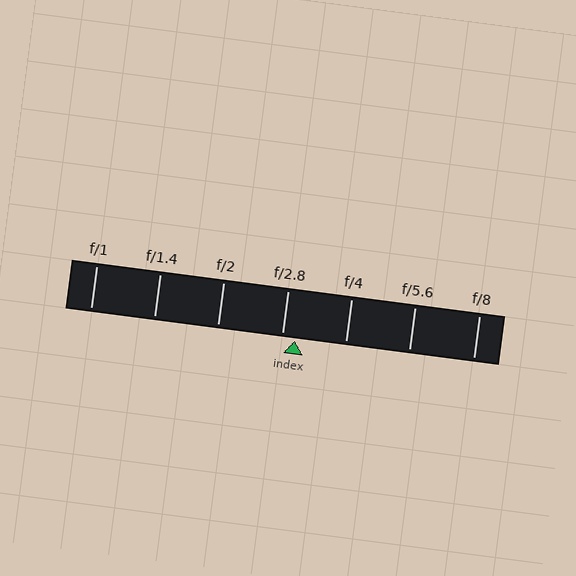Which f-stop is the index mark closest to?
The index mark is closest to f/2.8.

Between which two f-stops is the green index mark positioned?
The index mark is between f/2.8 and f/4.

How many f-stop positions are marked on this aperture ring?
There are 7 f-stop positions marked.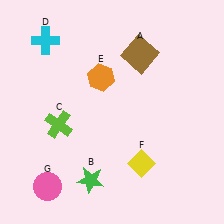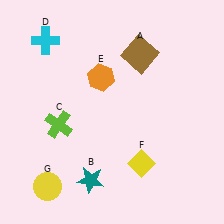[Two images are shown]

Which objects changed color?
B changed from green to teal. G changed from pink to yellow.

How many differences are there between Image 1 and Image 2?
There are 2 differences between the two images.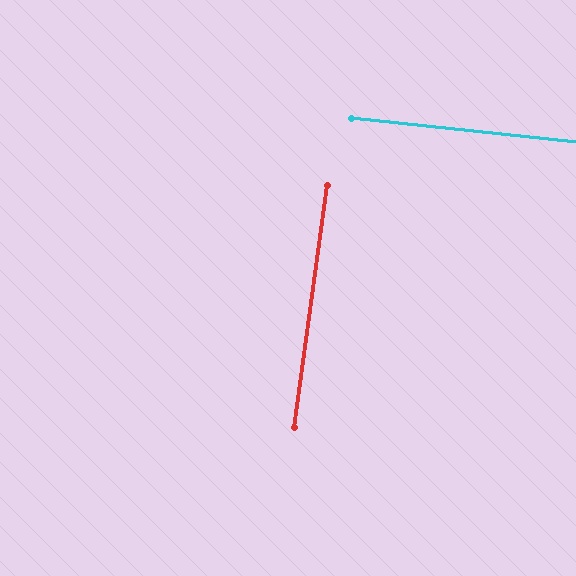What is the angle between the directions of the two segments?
Approximately 88 degrees.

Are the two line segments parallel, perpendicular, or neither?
Perpendicular — they meet at approximately 88°.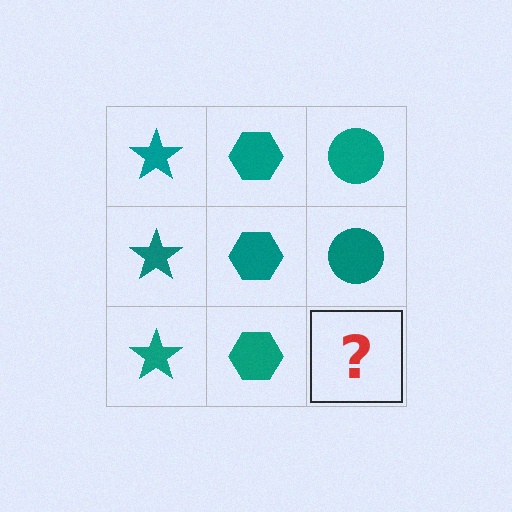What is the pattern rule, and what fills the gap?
The rule is that each column has a consistent shape. The gap should be filled with a teal circle.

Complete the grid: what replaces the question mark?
The question mark should be replaced with a teal circle.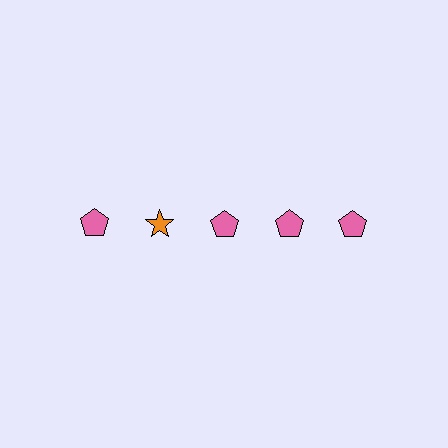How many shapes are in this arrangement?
There are 5 shapes arranged in a grid pattern.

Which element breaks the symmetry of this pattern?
The orange star in the top row, second from left column breaks the symmetry. All other shapes are pink pentagons.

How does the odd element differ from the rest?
It differs in both color (orange instead of pink) and shape (star instead of pentagon).